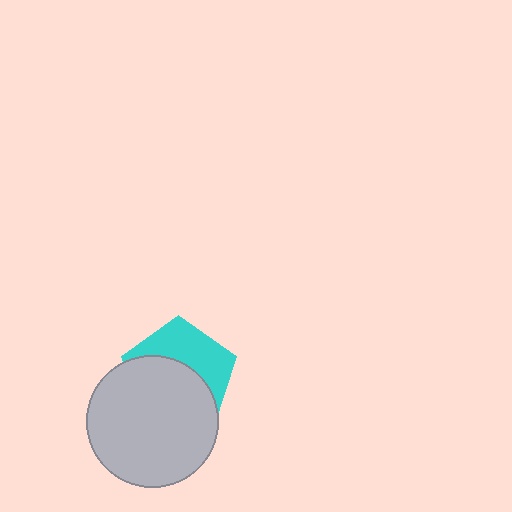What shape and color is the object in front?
The object in front is a light gray circle.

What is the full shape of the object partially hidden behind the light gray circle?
The partially hidden object is a cyan pentagon.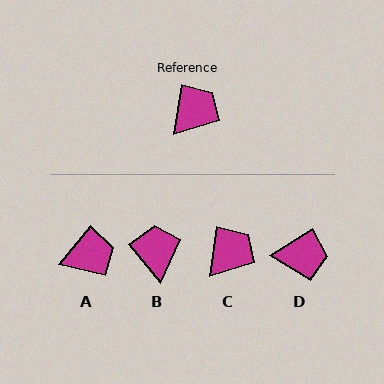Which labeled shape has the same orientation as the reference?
C.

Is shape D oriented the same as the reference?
No, it is off by about 49 degrees.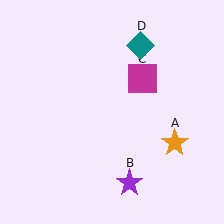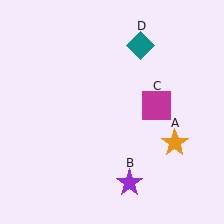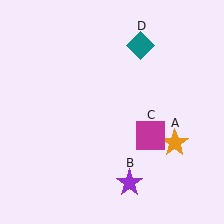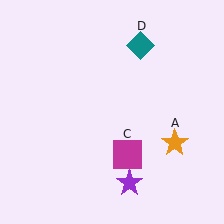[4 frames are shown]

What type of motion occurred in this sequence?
The magenta square (object C) rotated clockwise around the center of the scene.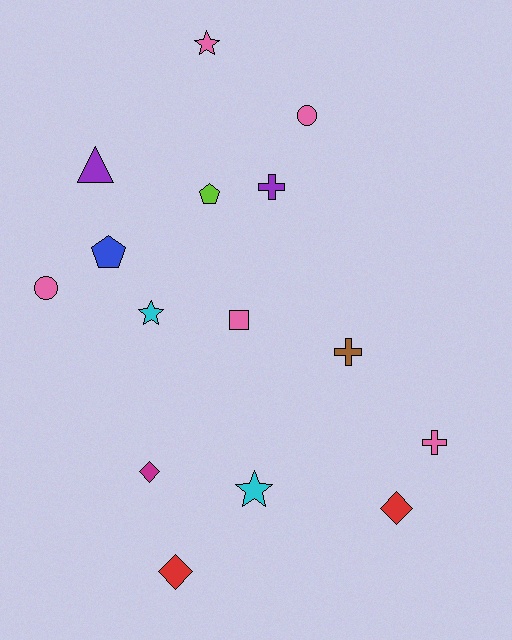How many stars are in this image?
There are 3 stars.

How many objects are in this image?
There are 15 objects.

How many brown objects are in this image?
There is 1 brown object.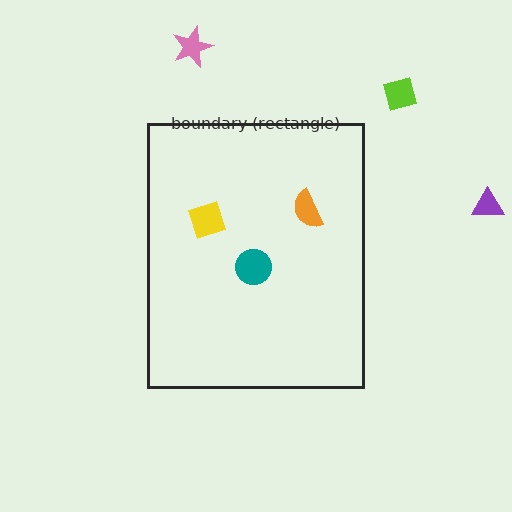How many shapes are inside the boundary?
3 inside, 3 outside.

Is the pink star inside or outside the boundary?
Outside.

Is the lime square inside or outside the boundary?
Outside.